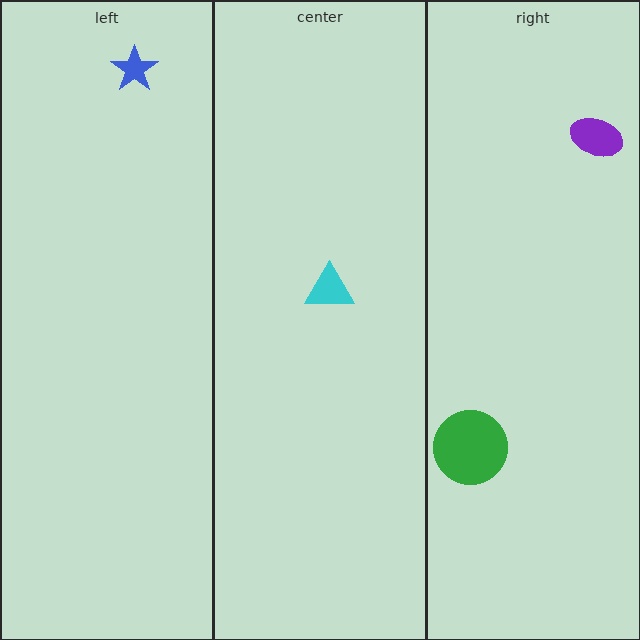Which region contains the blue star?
The left region.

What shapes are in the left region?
The blue star.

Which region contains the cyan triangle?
The center region.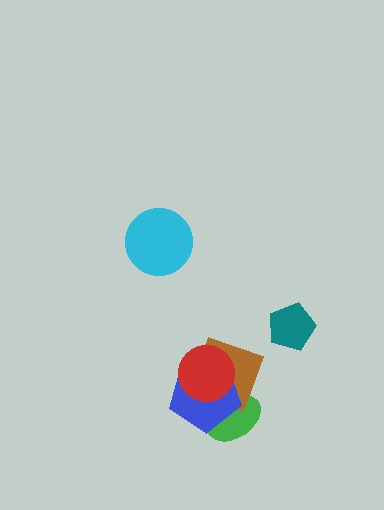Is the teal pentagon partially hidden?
No, no other shape covers it.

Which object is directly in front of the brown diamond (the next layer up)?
The blue pentagon is directly in front of the brown diamond.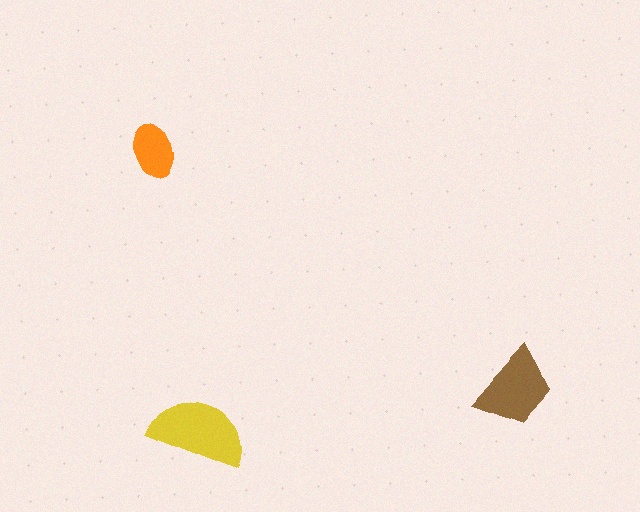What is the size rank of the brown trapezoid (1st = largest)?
2nd.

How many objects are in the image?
There are 3 objects in the image.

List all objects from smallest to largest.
The orange ellipse, the brown trapezoid, the yellow semicircle.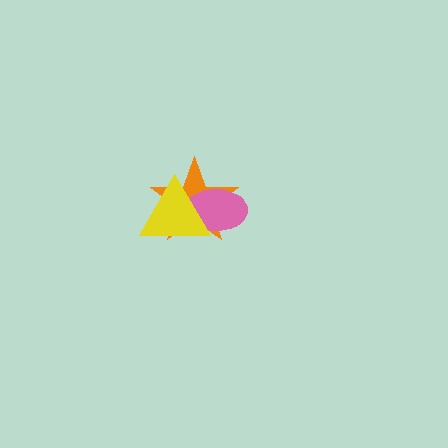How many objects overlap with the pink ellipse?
2 objects overlap with the pink ellipse.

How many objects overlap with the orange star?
2 objects overlap with the orange star.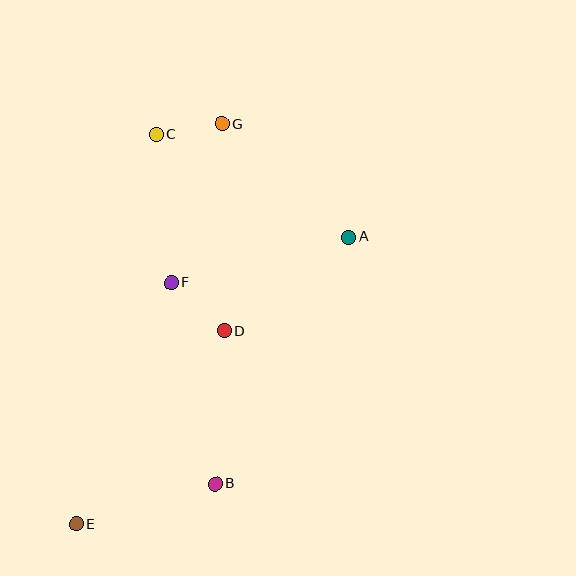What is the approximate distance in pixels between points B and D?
The distance between B and D is approximately 153 pixels.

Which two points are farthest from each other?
Points E and G are farthest from each other.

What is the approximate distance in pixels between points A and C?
The distance between A and C is approximately 218 pixels.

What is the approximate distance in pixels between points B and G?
The distance between B and G is approximately 360 pixels.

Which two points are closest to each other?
Points C and G are closest to each other.